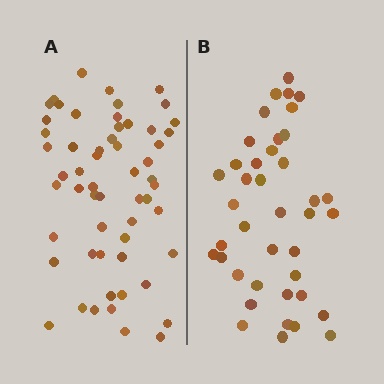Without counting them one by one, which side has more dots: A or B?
Region A (the left region) has more dots.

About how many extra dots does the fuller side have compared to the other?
Region A has approximately 15 more dots than region B.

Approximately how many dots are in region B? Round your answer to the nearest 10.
About 40 dots.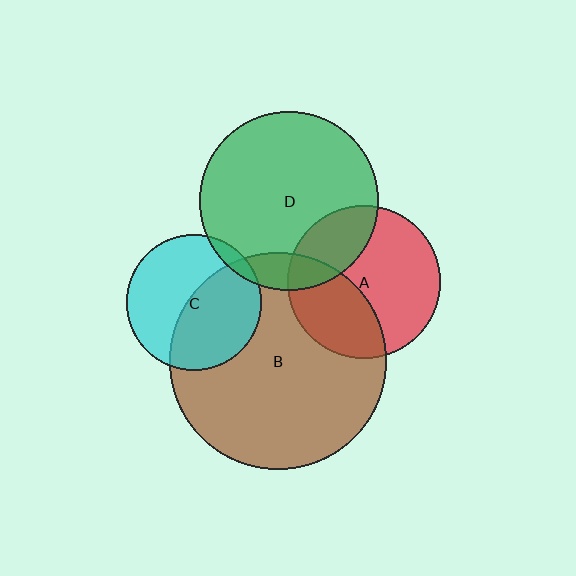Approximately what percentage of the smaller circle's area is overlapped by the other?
Approximately 50%.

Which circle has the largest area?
Circle B (brown).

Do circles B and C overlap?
Yes.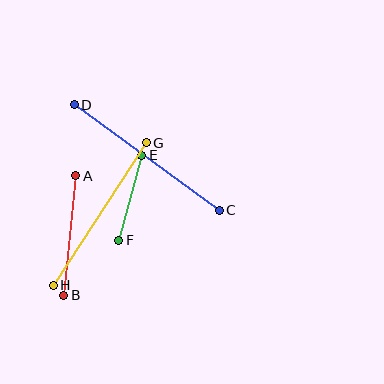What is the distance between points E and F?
The distance is approximately 88 pixels.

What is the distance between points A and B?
The distance is approximately 120 pixels.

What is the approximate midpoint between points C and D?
The midpoint is at approximately (147, 157) pixels.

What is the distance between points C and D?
The distance is approximately 179 pixels.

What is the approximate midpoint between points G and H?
The midpoint is at approximately (100, 214) pixels.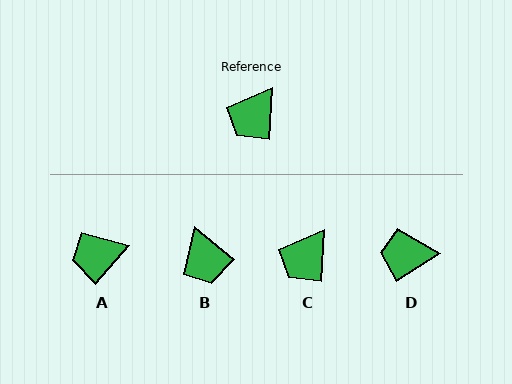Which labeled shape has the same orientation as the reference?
C.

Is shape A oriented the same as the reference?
No, it is off by about 38 degrees.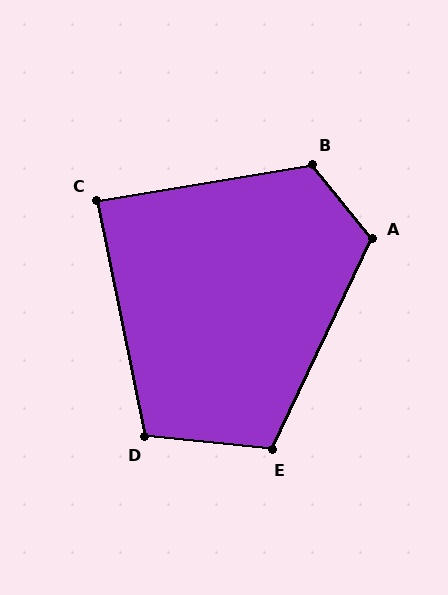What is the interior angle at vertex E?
Approximately 109 degrees (obtuse).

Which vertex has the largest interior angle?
B, at approximately 120 degrees.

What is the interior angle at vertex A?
Approximately 116 degrees (obtuse).